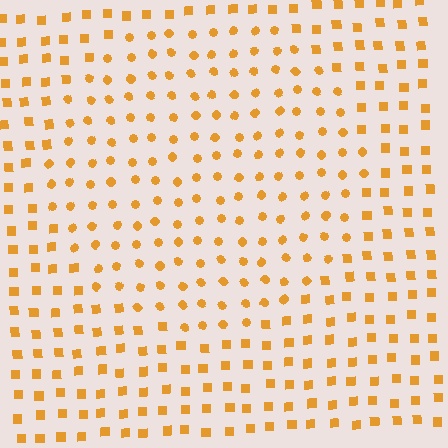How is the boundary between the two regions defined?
The boundary is defined by a change in element shape: circles inside vs. squares outside. All elements share the same color and spacing.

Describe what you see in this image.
The image is filled with small orange elements arranged in a uniform grid. A circle-shaped region contains circles, while the surrounding area contains squares. The boundary is defined purely by the change in element shape.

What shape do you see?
I see a circle.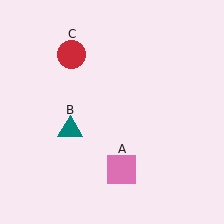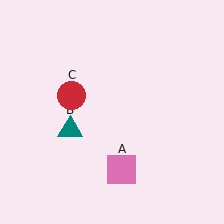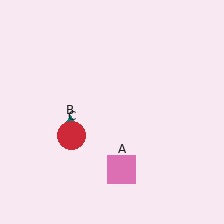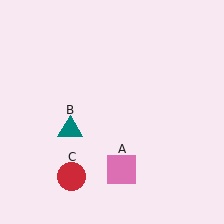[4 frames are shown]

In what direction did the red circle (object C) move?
The red circle (object C) moved down.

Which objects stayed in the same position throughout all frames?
Pink square (object A) and teal triangle (object B) remained stationary.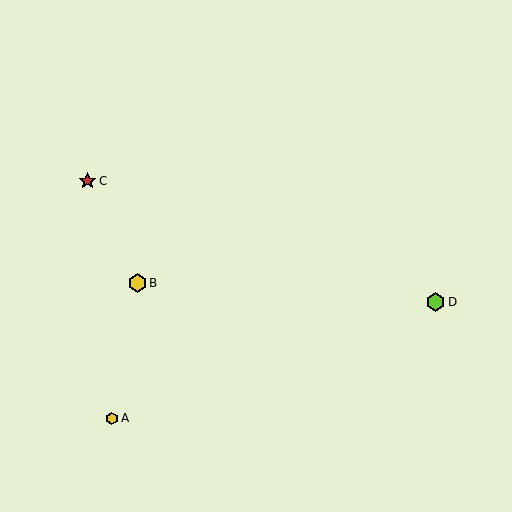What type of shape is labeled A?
Shape A is a yellow hexagon.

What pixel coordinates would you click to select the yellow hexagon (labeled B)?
Click at (137, 283) to select the yellow hexagon B.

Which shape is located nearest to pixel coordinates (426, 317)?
The lime hexagon (labeled D) at (435, 302) is nearest to that location.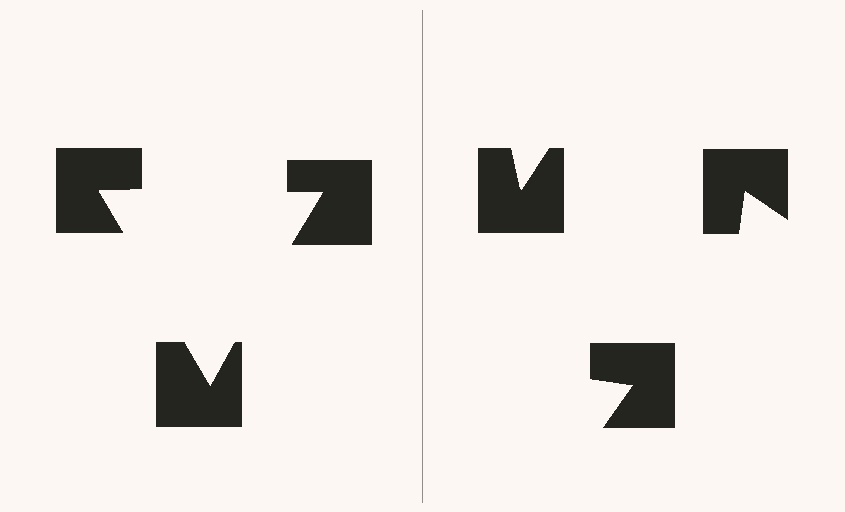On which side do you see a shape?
An illusory triangle appears on the left side. On the right side the wedge cuts are rotated, so no coherent shape forms.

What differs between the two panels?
The notched squares are positioned identically on both sides; only the wedge orientations differ. On the left they align to a triangle; on the right they are misaligned.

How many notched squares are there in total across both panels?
6 — 3 on each side.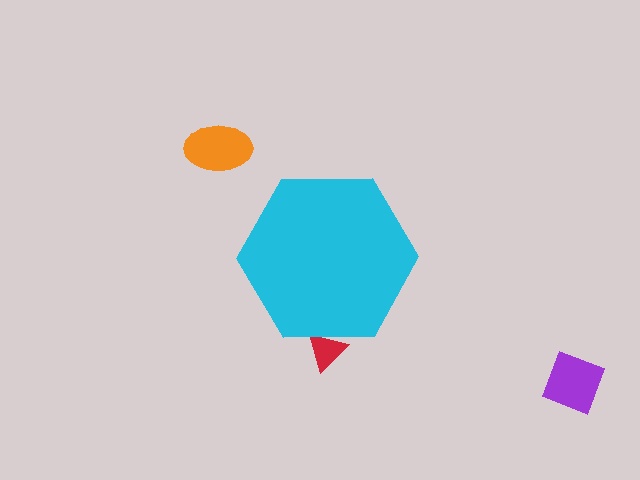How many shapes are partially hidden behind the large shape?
1 shape is partially hidden.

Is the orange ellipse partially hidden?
No, the orange ellipse is fully visible.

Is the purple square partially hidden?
No, the purple square is fully visible.